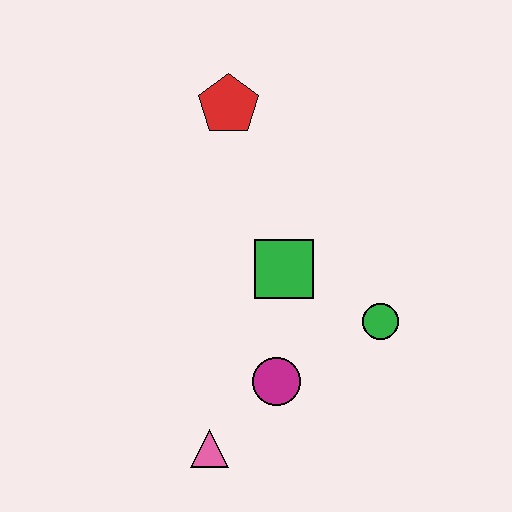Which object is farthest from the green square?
The pink triangle is farthest from the green square.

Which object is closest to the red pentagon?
The green square is closest to the red pentagon.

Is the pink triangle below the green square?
Yes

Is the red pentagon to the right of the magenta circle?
No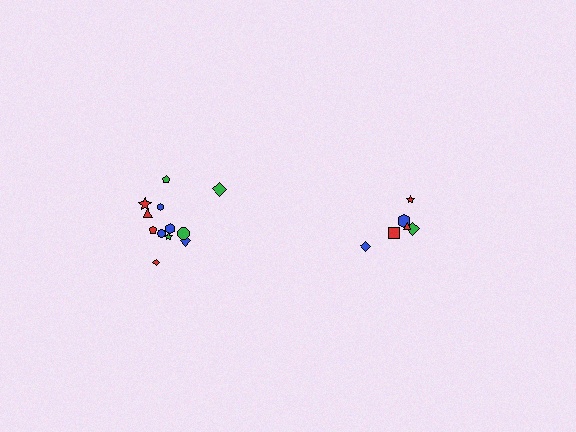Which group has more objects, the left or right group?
The left group.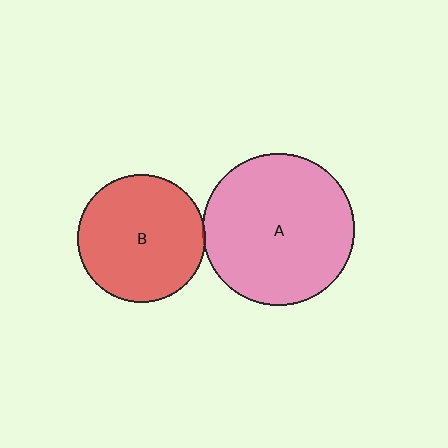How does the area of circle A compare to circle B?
Approximately 1.4 times.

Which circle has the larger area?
Circle A (pink).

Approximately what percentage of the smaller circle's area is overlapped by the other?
Approximately 5%.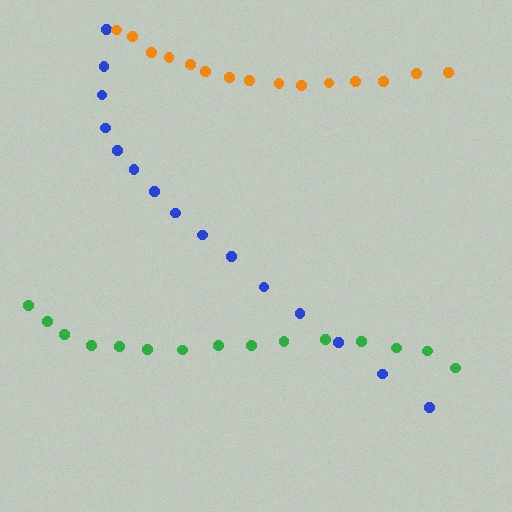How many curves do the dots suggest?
There are 3 distinct paths.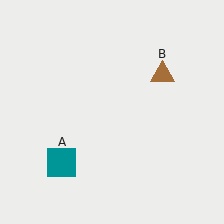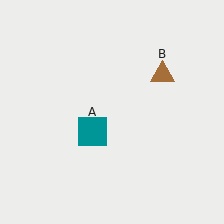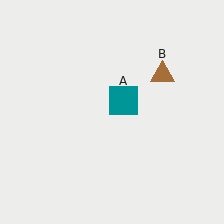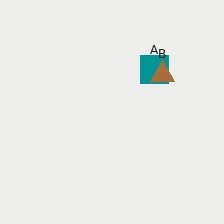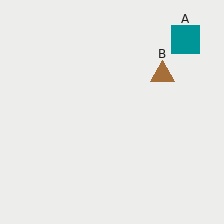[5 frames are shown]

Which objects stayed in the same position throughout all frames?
Brown triangle (object B) remained stationary.